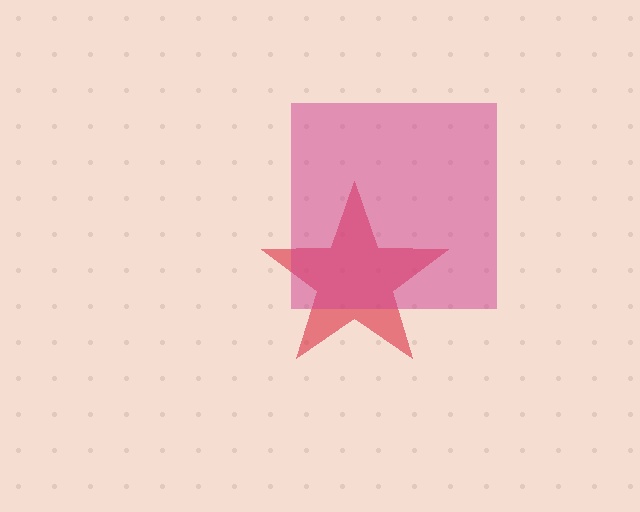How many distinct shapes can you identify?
There are 2 distinct shapes: a red star, a magenta square.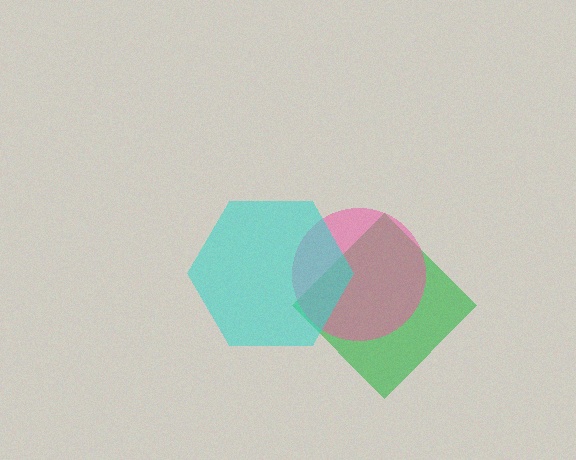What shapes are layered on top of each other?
The layered shapes are: a green diamond, a pink circle, a cyan hexagon.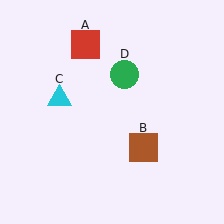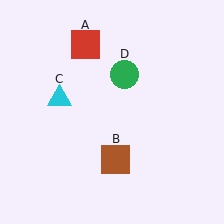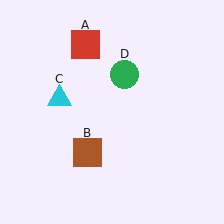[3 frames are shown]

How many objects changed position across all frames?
1 object changed position: brown square (object B).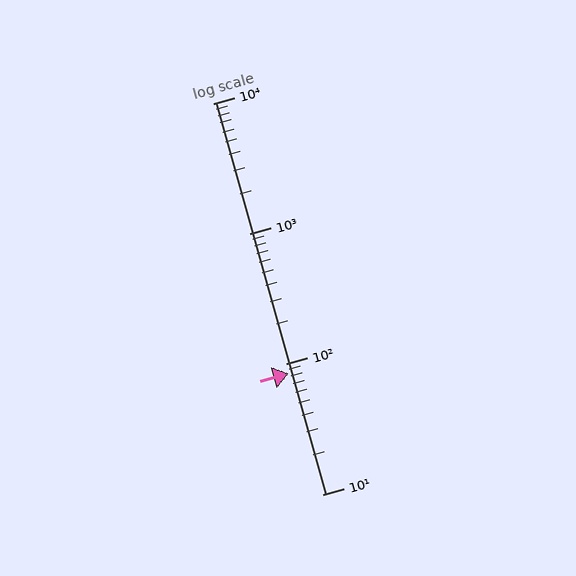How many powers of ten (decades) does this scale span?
The scale spans 3 decades, from 10 to 10000.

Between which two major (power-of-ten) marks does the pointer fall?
The pointer is between 10 and 100.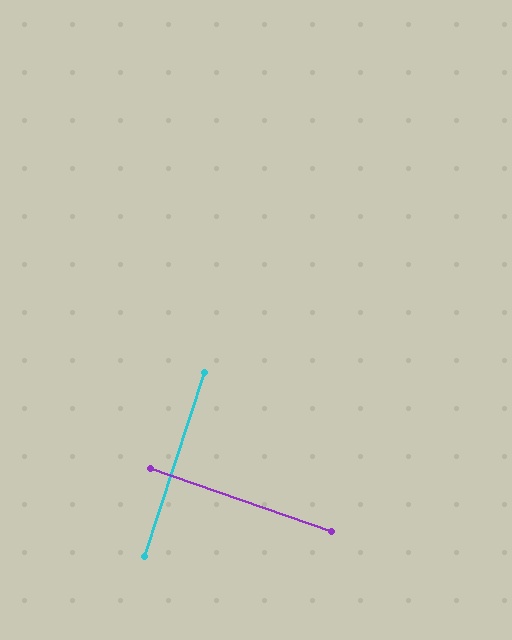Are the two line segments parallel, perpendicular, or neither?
Perpendicular — they meet at approximately 89°.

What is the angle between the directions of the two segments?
Approximately 89 degrees.